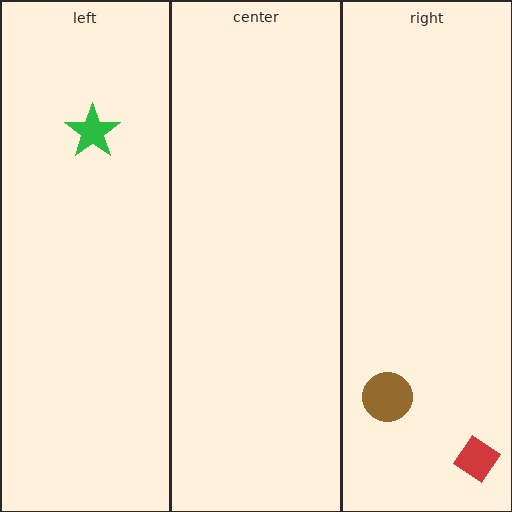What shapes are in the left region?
The green star.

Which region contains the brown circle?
The right region.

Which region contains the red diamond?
The right region.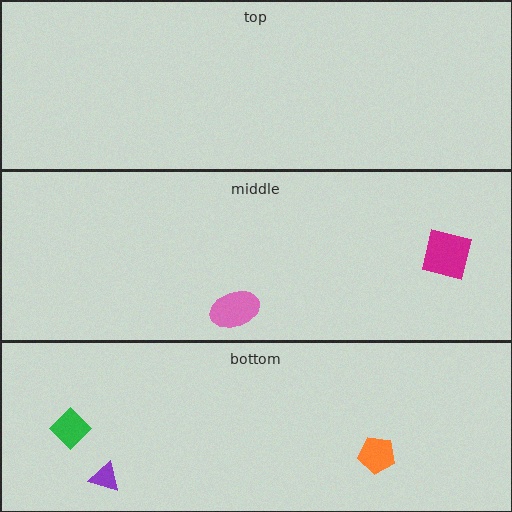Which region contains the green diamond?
The bottom region.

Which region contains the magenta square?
The middle region.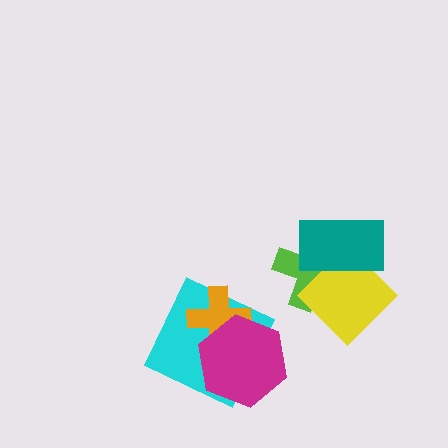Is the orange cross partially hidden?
Yes, it is partially covered by another shape.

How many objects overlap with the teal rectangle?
2 objects overlap with the teal rectangle.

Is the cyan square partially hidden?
Yes, it is partially covered by another shape.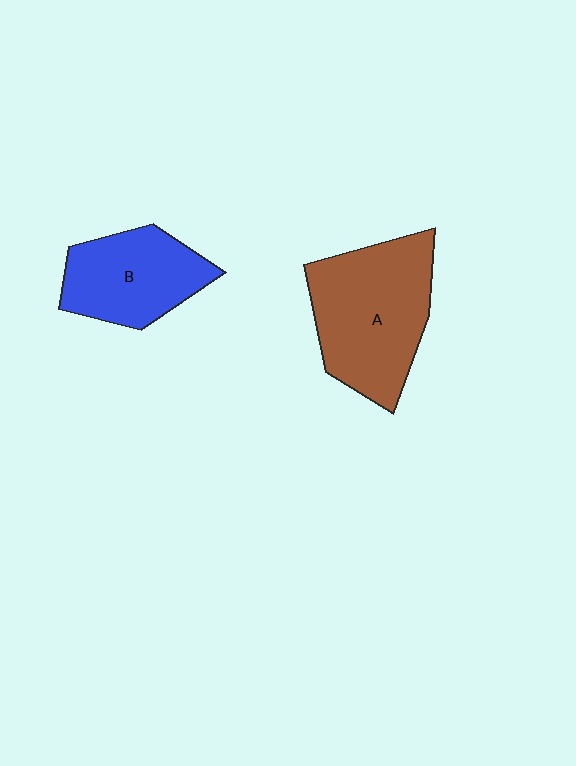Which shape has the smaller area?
Shape B (blue).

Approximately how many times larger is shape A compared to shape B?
Approximately 1.4 times.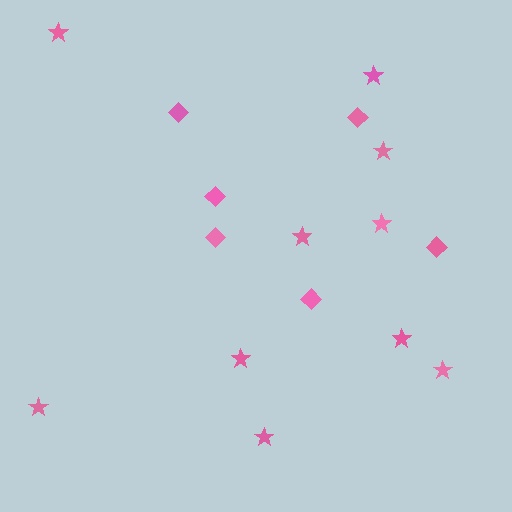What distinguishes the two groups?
There are 2 groups: one group of stars (10) and one group of diamonds (6).